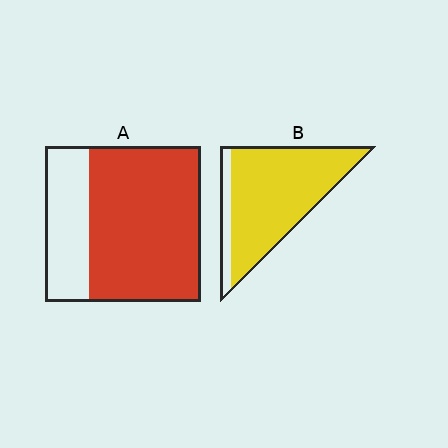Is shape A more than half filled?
Yes.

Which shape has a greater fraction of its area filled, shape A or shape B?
Shape B.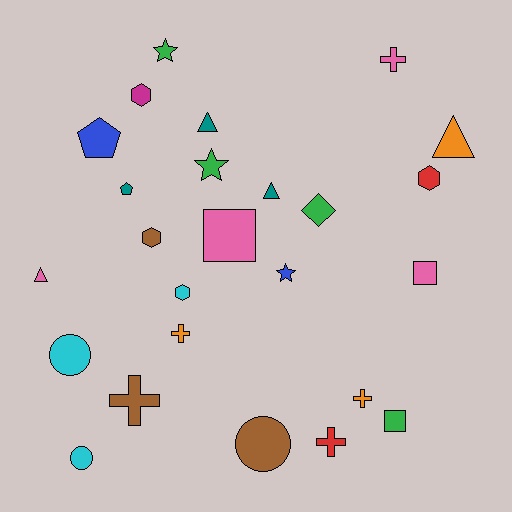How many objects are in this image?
There are 25 objects.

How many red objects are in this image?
There are 2 red objects.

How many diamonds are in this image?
There is 1 diamond.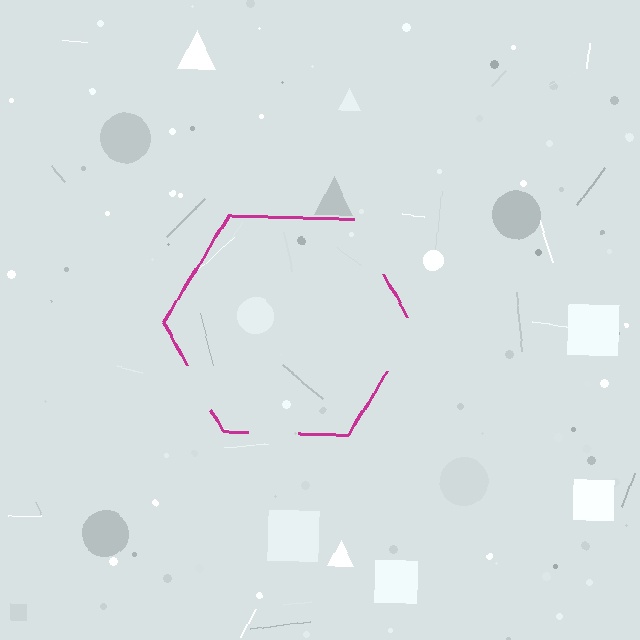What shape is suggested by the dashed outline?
The dashed outline suggests a hexagon.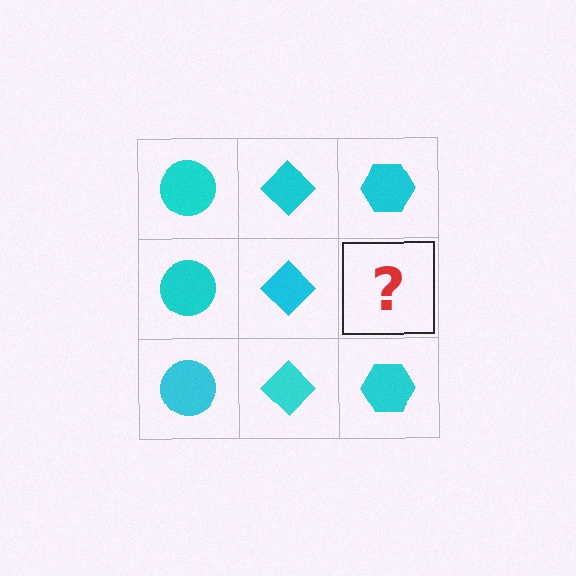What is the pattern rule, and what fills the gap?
The rule is that each column has a consistent shape. The gap should be filled with a cyan hexagon.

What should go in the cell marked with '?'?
The missing cell should contain a cyan hexagon.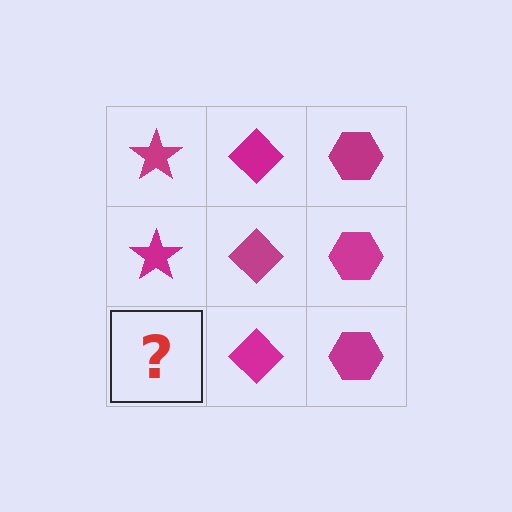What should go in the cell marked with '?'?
The missing cell should contain a magenta star.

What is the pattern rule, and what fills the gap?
The rule is that each column has a consistent shape. The gap should be filled with a magenta star.